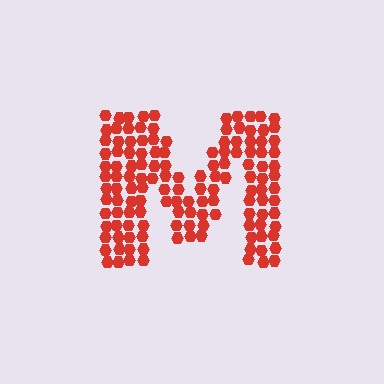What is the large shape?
The large shape is the letter M.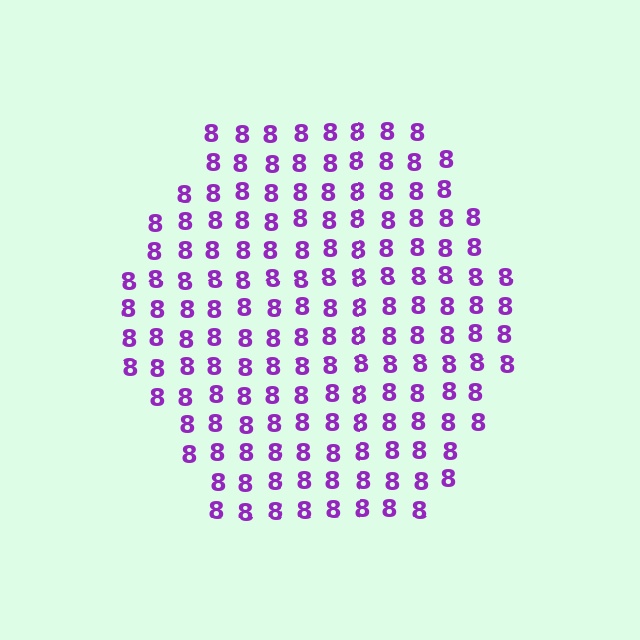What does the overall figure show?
The overall figure shows a hexagon.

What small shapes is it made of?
It is made of small digit 8's.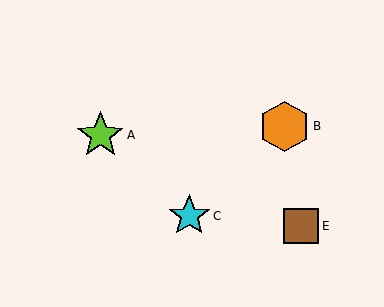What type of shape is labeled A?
Shape A is a lime star.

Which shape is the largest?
The orange hexagon (labeled B) is the largest.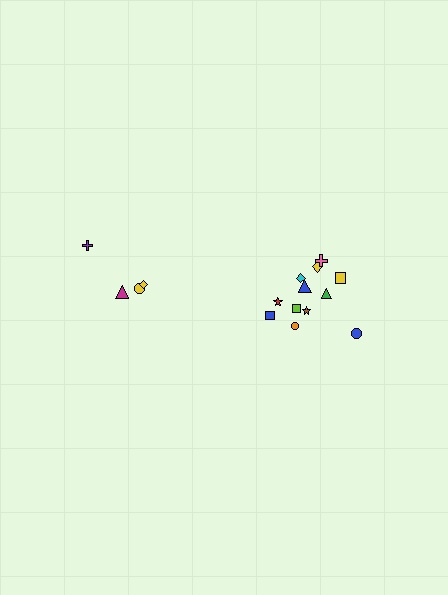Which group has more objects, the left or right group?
The right group.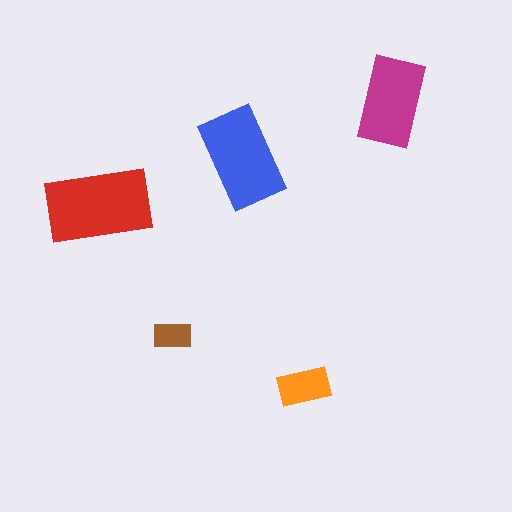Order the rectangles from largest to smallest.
the red one, the blue one, the magenta one, the orange one, the brown one.